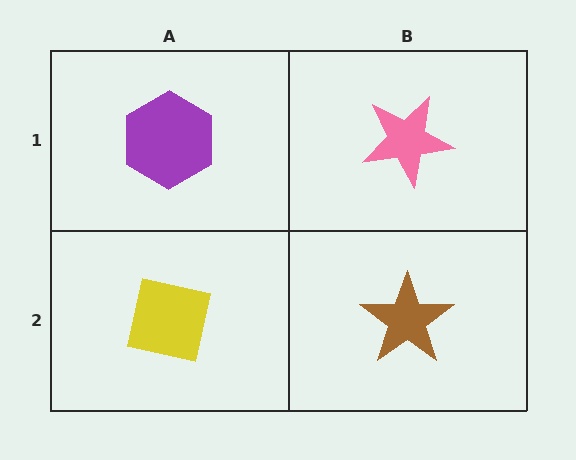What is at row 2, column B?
A brown star.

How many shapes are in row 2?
2 shapes.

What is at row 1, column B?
A pink star.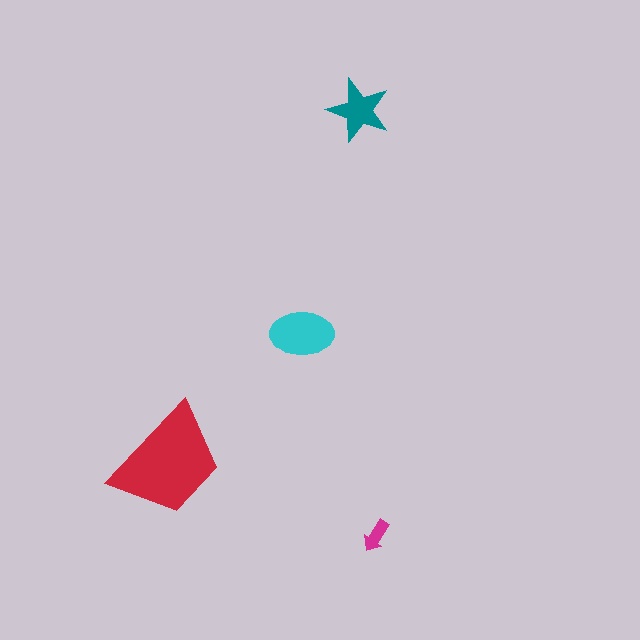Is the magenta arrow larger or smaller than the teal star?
Smaller.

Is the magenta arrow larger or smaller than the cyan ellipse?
Smaller.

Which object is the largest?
The red trapezoid.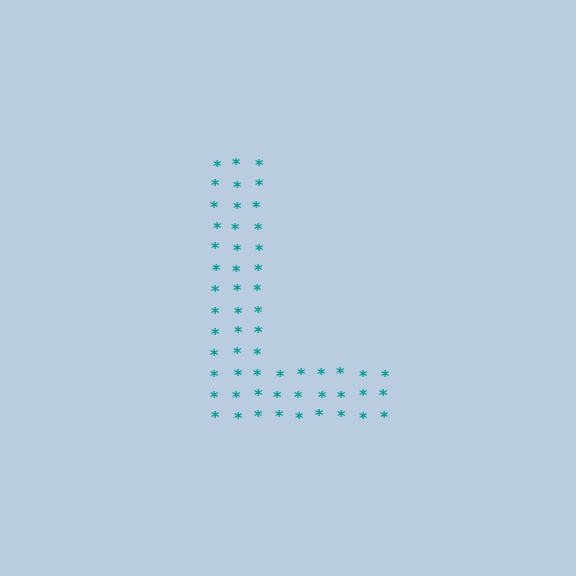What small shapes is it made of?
It is made of small asterisks.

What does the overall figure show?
The overall figure shows the letter L.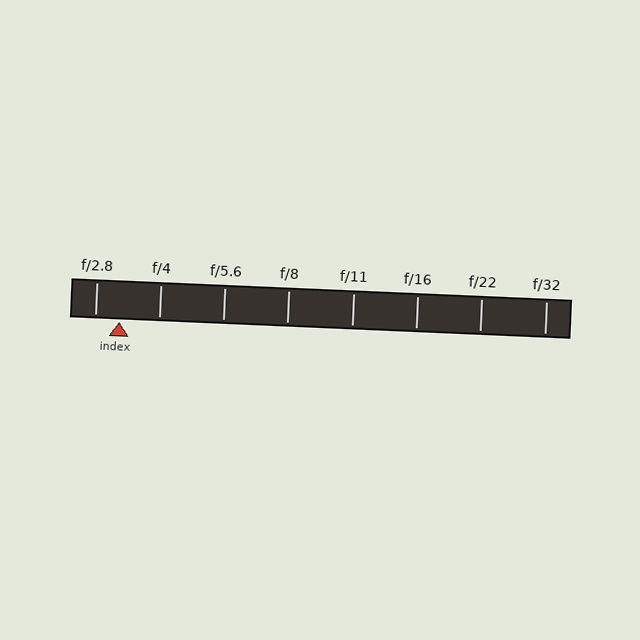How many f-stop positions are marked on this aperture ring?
There are 8 f-stop positions marked.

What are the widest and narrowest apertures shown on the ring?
The widest aperture shown is f/2.8 and the narrowest is f/32.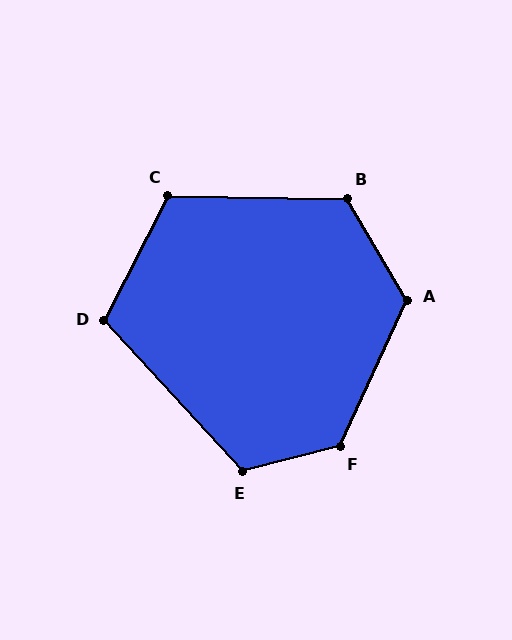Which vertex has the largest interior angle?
F, at approximately 129 degrees.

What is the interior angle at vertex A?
Approximately 125 degrees (obtuse).